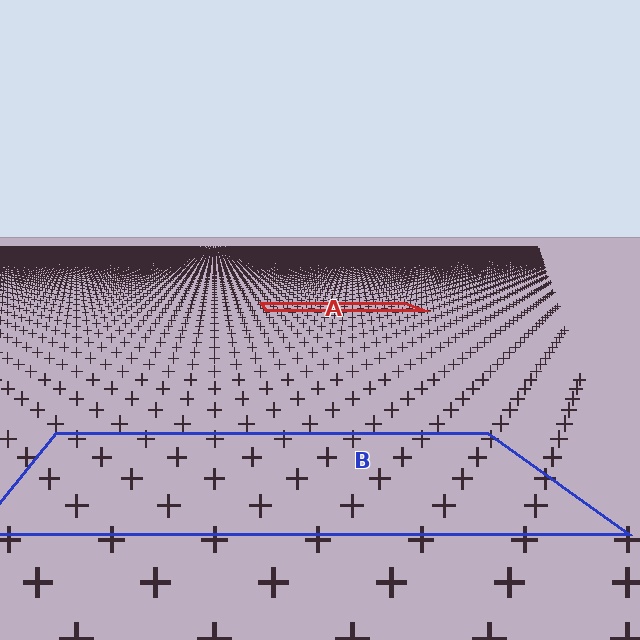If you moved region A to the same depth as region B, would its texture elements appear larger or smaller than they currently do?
They would appear larger. At a closer depth, the same texture elements are projected at a bigger on-screen size.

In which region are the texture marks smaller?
The texture marks are smaller in region A, because it is farther away.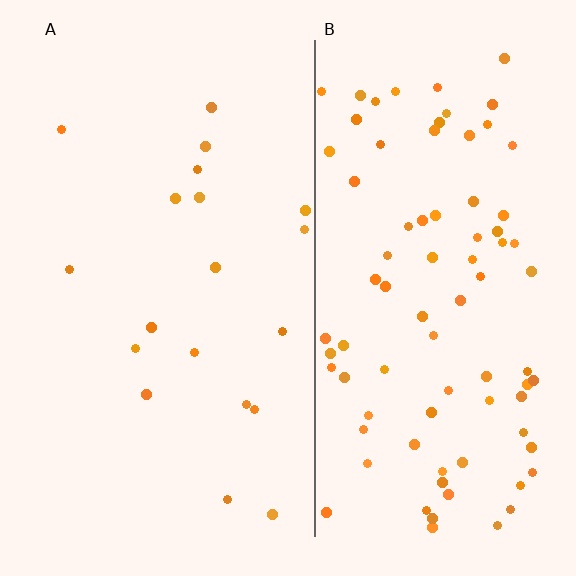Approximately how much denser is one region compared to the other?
Approximately 4.4× — region B over region A.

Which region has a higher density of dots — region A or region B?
B (the right).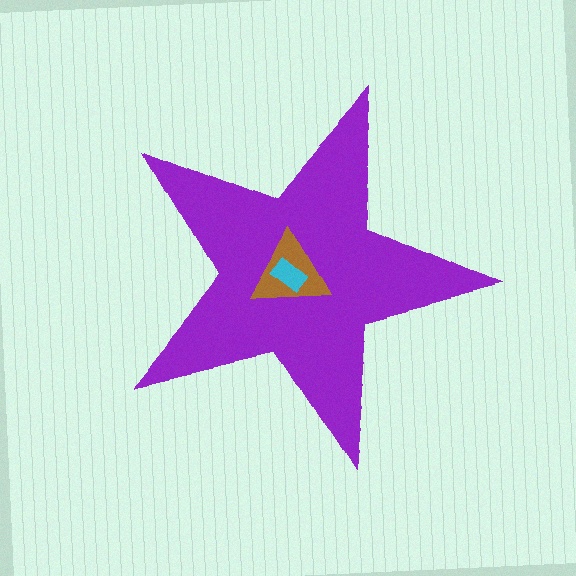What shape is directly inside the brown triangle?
The cyan rectangle.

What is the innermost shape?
The cyan rectangle.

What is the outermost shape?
The purple star.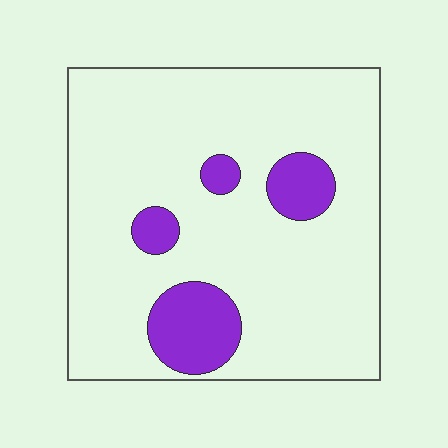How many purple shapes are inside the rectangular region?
4.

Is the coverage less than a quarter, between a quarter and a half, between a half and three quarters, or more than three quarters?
Less than a quarter.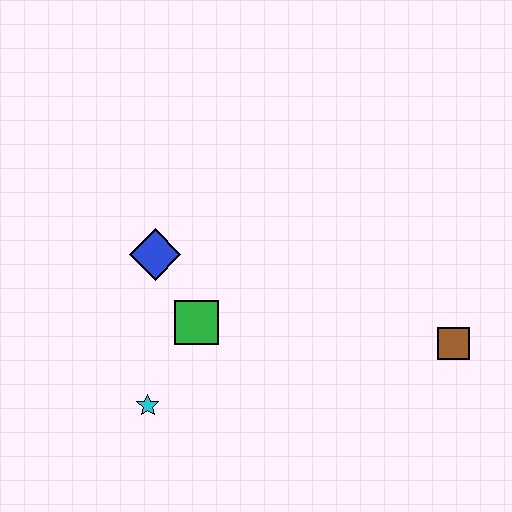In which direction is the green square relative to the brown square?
The green square is to the left of the brown square.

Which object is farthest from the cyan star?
The brown square is farthest from the cyan star.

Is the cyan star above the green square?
No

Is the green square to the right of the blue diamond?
Yes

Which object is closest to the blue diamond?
The green square is closest to the blue diamond.